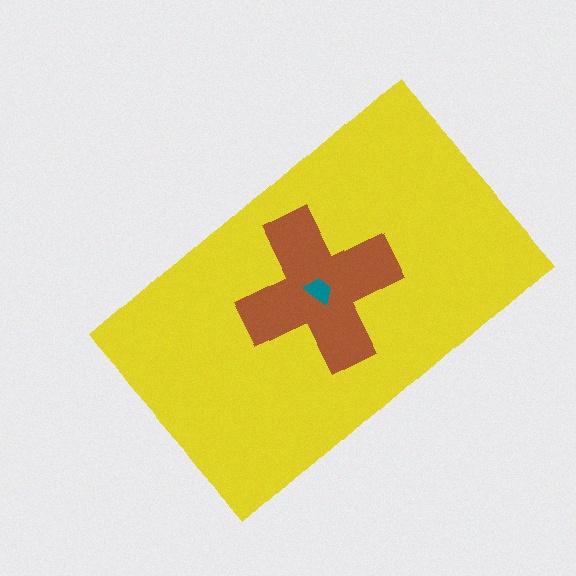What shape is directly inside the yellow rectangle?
The brown cross.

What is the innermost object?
The teal trapezoid.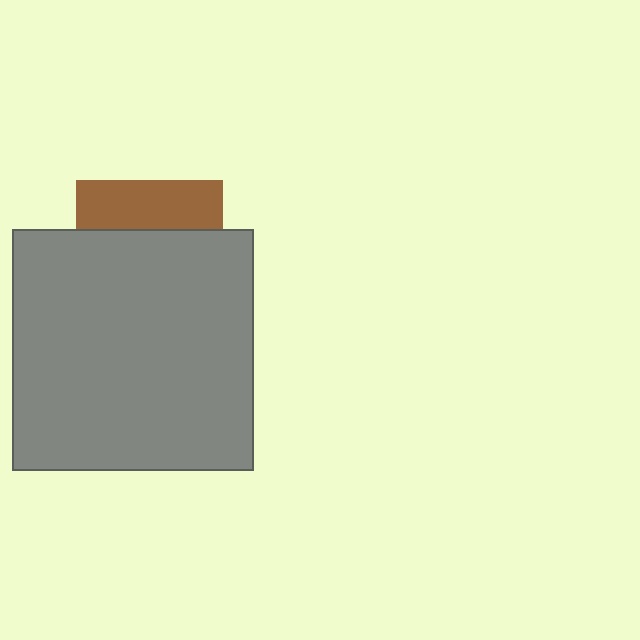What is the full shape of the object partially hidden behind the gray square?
The partially hidden object is a brown square.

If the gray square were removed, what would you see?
You would see the complete brown square.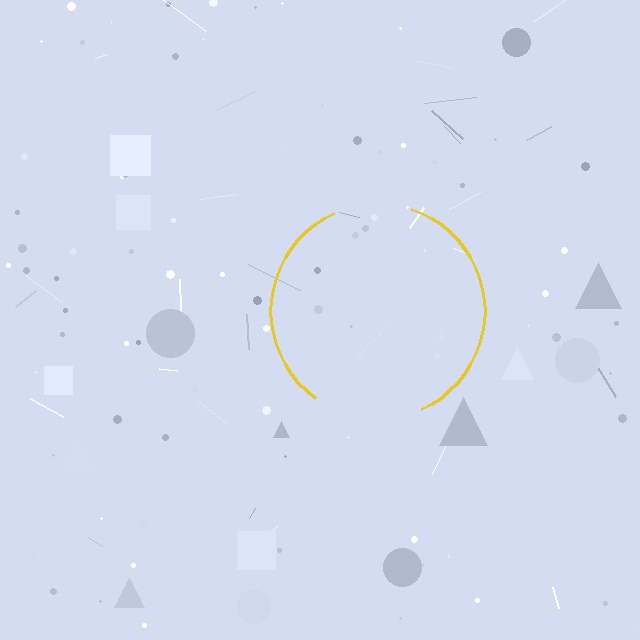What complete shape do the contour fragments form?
The contour fragments form a circle.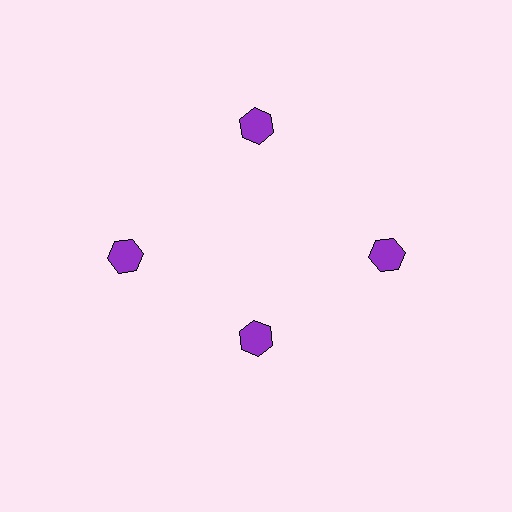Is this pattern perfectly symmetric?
No. The 4 purple hexagons are arranged in a ring, but one element near the 6 o'clock position is pulled inward toward the center, breaking the 4-fold rotational symmetry.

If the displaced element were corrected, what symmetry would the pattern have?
It would have 4-fold rotational symmetry — the pattern would map onto itself every 90 degrees.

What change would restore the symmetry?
The symmetry would be restored by moving it outward, back onto the ring so that all 4 hexagons sit at equal angles and equal distance from the center.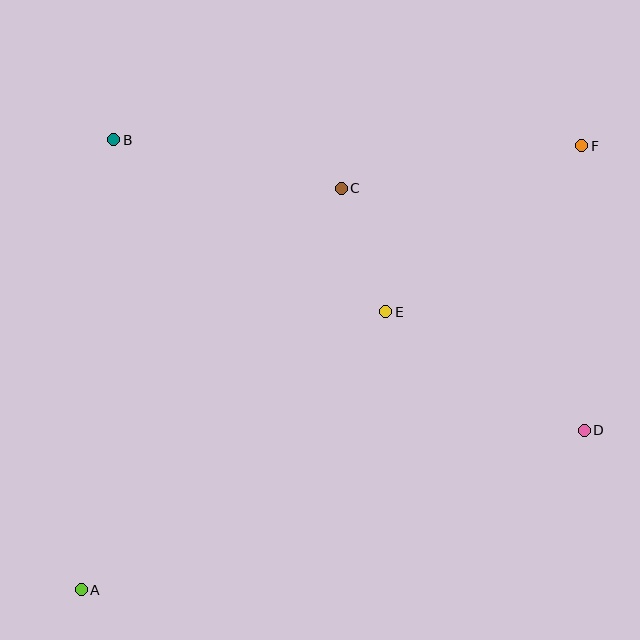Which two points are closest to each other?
Points C and E are closest to each other.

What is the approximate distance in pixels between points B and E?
The distance between B and E is approximately 321 pixels.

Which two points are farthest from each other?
Points A and F are farthest from each other.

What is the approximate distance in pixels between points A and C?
The distance between A and C is approximately 478 pixels.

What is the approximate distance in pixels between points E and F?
The distance between E and F is approximately 257 pixels.